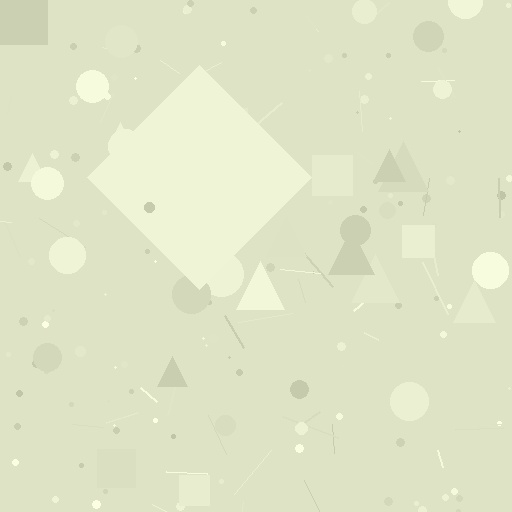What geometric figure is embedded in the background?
A diamond is embedded in the background.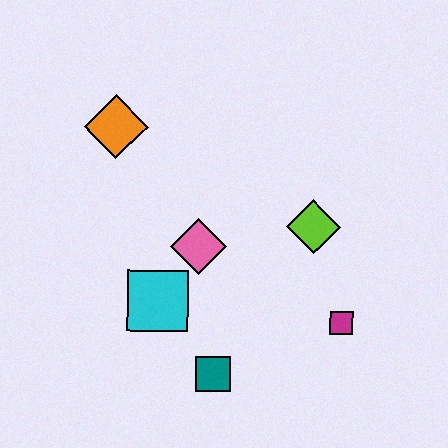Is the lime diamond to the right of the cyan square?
Yes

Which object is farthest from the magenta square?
The orange diamond is farthest from the magenta square.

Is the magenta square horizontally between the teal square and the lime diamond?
No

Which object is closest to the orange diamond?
The pink diamond is closest to the orange diamond.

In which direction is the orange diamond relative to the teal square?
The orange diamond is above the teal square.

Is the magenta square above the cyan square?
No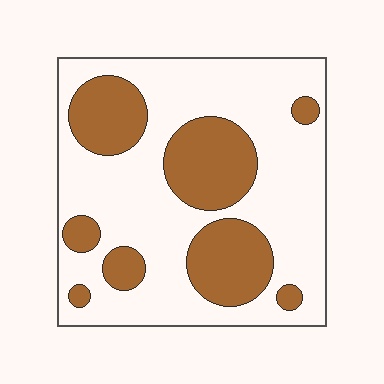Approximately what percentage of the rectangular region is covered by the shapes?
Approximately 30%.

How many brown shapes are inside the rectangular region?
8.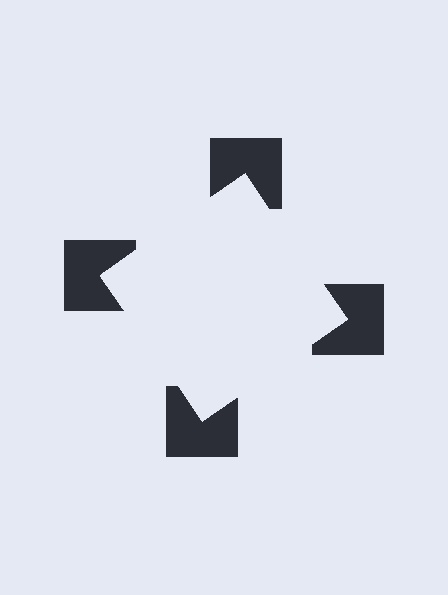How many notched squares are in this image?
There are 4 — one at each vertex of the illusory square.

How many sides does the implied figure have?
4 sides.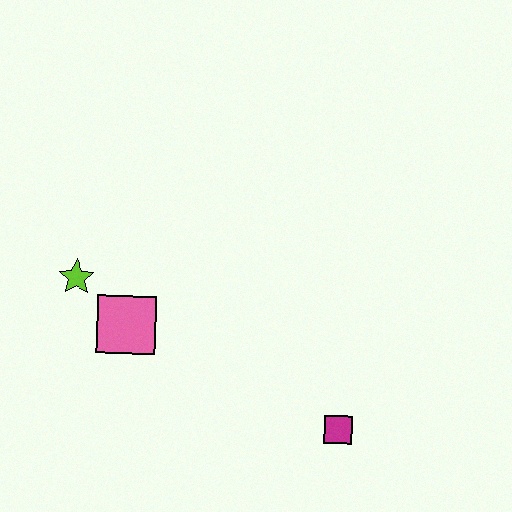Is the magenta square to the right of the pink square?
Yes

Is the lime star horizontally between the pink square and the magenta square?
No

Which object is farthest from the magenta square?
The lime star is farthest from the magenta square.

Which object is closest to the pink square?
The lime star is closest to the pink square.